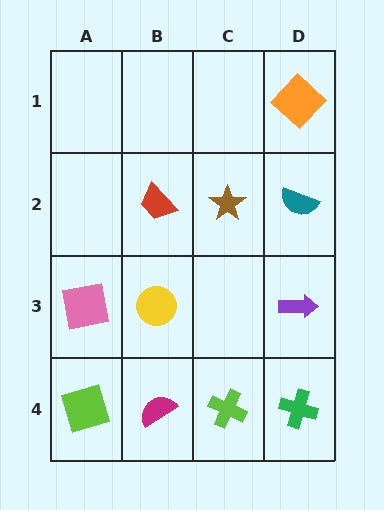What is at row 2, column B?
A red trapezoid.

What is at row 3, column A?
A pink square.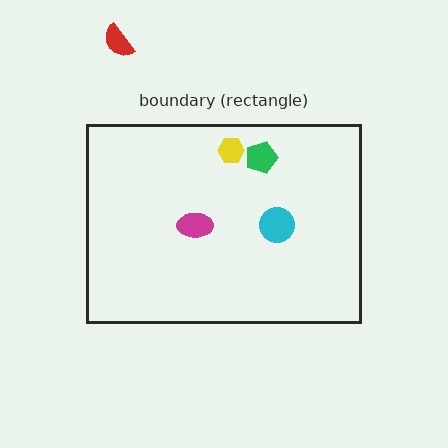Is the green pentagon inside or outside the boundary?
Inside.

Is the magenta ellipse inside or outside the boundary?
Inside.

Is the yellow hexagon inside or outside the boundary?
Inside.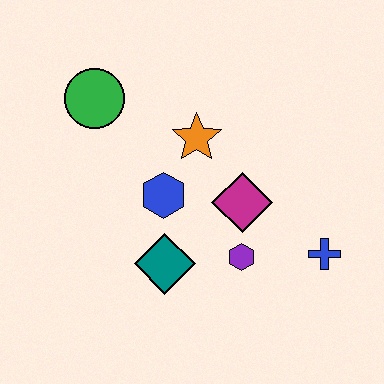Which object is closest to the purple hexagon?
The magenta diamond is closest to the purple hexagon.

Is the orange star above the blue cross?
Yes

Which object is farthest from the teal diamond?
The green circle is farthest from the teal diamond.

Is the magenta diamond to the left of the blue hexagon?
No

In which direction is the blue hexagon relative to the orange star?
The blue hexagon is below the orange star.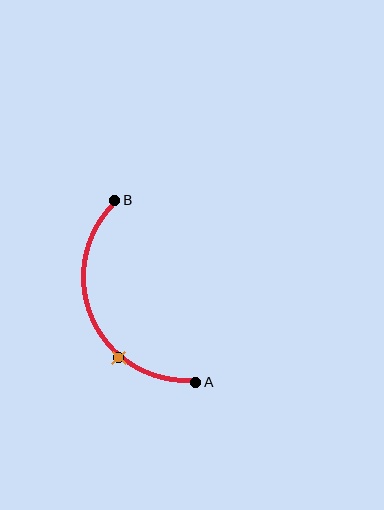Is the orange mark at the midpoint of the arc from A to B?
No. The orange mark lies on the arc but is closer to endpoint A. The arc midpoint would be at the point on the curve equidistant along the arc from both A and B.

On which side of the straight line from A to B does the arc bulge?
The arc bulges to the left of the straight line connecting A and B.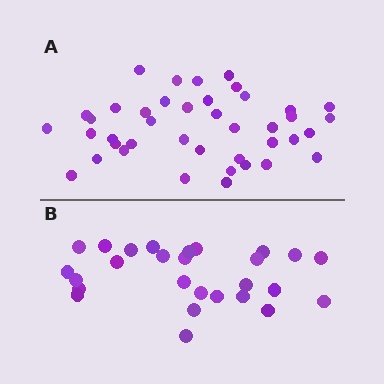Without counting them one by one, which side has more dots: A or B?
Region A (the top region) has more dots.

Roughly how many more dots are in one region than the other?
Region A has approximately 15 more dots than region B.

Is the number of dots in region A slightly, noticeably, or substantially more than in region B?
Region A has substantially more. The ratio is roughly 1.5 to 1.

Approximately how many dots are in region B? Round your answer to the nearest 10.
About 30 dots. (The exact count is 27, which rounds to 30.)